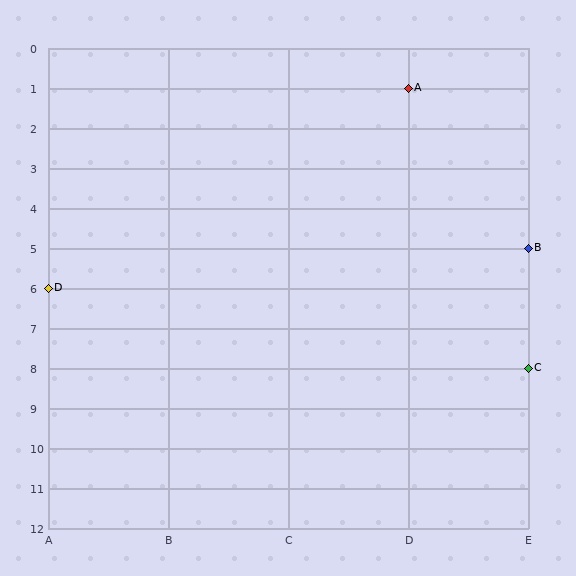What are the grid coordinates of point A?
Point A is at grid coordinates (D, 1).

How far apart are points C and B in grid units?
Points C and B are 3 rows apart.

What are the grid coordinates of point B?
Point B is at grid coordinates (E, 5).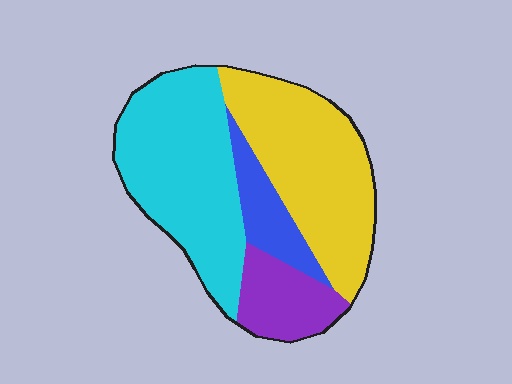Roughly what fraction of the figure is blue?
Blue takes up less than a sixth of the figure.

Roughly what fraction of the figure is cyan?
Cyan covers 39% of the figure.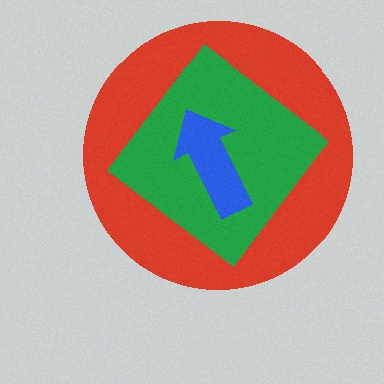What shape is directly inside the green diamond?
The blue arrow.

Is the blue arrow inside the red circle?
Yes.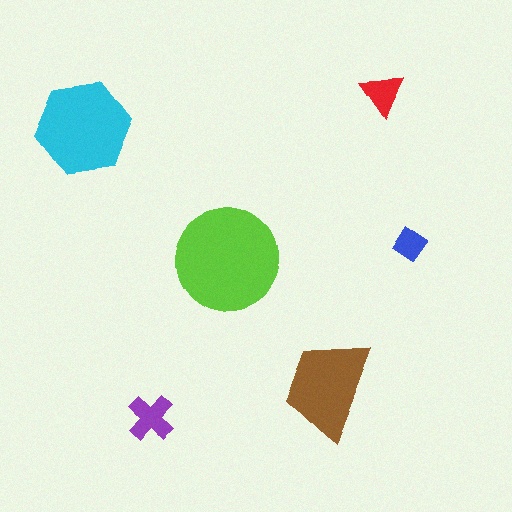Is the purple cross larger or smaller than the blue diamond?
Larger.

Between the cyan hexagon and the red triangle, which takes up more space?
The cyan hexagon.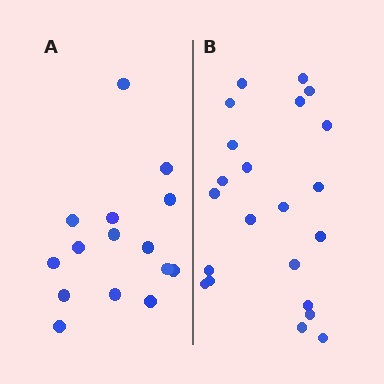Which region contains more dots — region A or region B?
Region B (the right region) has more dots.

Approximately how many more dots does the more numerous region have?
Region B has roughly 8 or so more dots than region A.